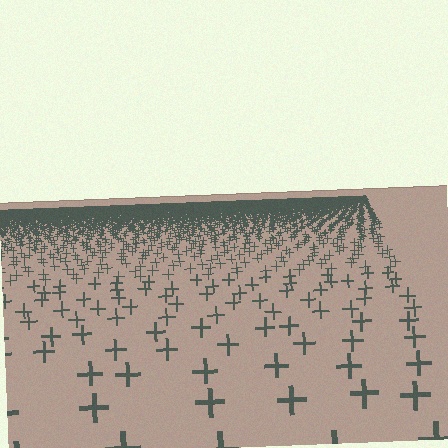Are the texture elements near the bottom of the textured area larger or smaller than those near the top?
Larger. Near the bottom, elements are closer to the viewer and appear at a bigger on-screen size.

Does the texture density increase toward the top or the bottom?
Density increases toward the top.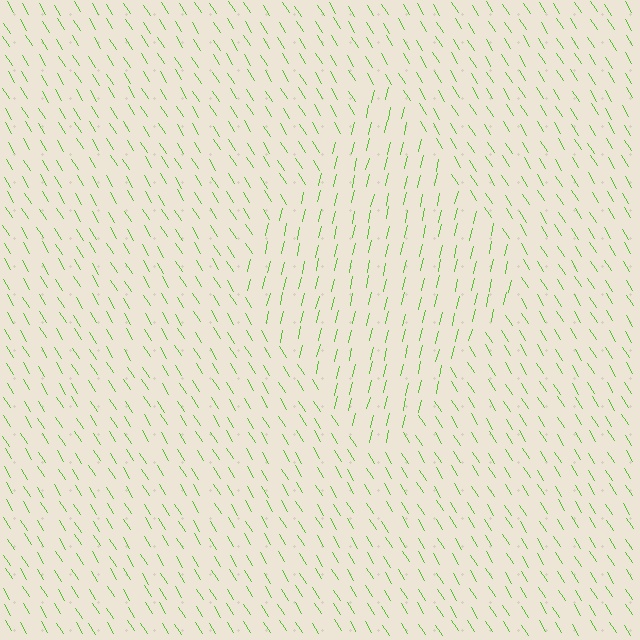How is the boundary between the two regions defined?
The boundary is defined purely by a change in line orientation (approximately 45 degrees difference). All lines are the same color and thickness.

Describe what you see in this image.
The image is filled with small lime line segments. A diamond region in the image has lines oriented differently from the surrounding lines, creating a visible texture boundary.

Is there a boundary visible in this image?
Yes, there is a texture boundary formed by a change in line orientation.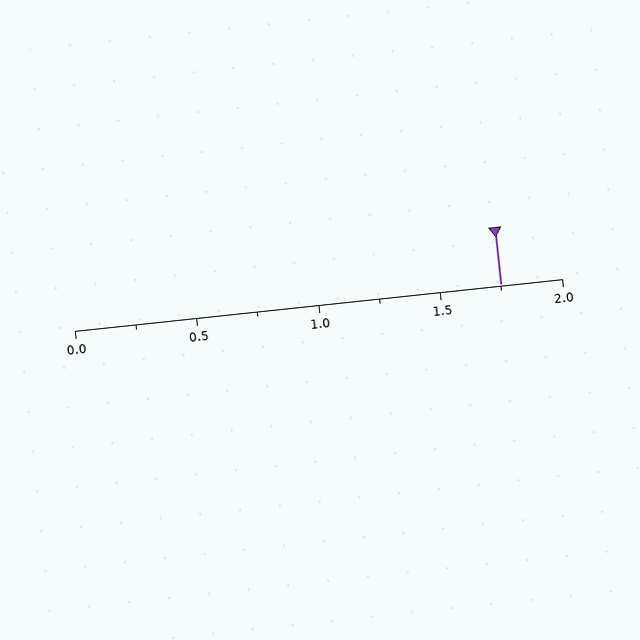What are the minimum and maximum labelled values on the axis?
The axis runs from 0.0 to 2.0.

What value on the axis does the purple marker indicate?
The marker indicates approximately 1.75.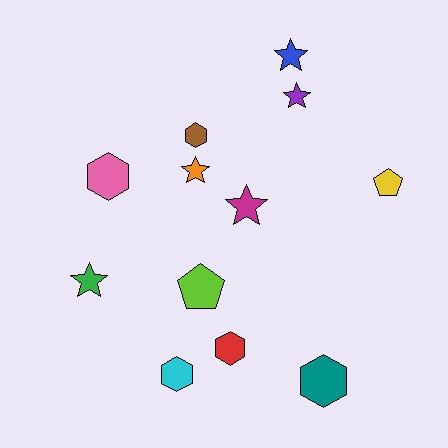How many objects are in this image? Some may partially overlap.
There are 12 objects.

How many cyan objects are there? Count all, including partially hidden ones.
There is 1 cyan object.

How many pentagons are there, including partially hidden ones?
There are 2 pentagons.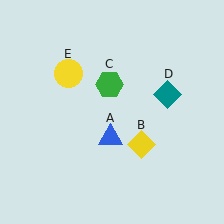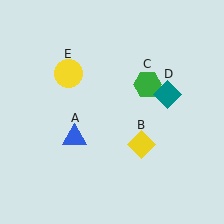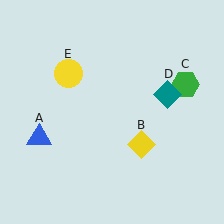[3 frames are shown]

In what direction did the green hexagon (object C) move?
The green hexagon (object C) moved right.